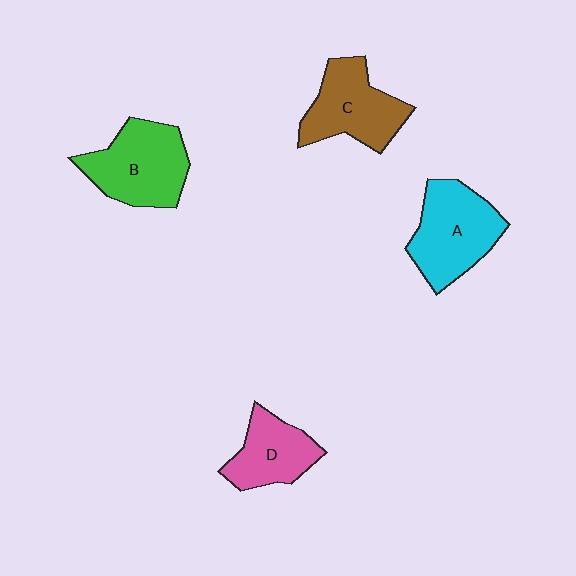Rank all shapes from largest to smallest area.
From largest to smallest: B (green), A (cyan), C (brown), D (pink).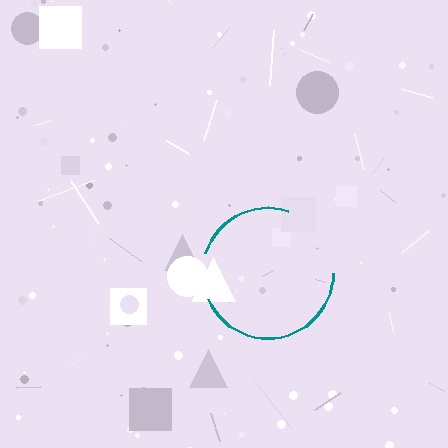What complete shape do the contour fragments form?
The contour fragments form a circle.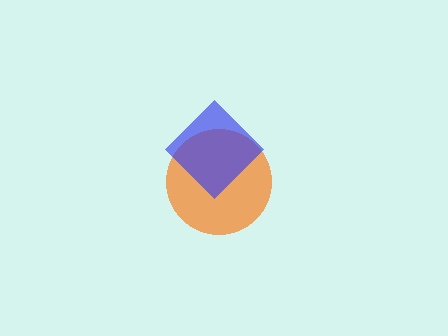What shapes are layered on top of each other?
The layered shapes are: an orange circle, a blue diamond.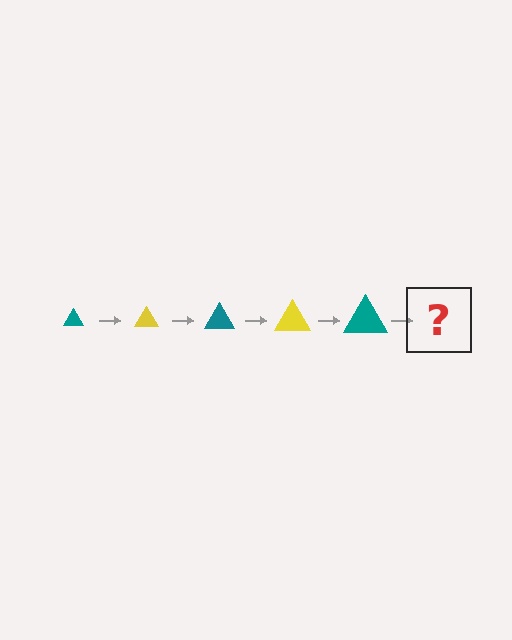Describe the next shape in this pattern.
It should be a yellow triangle, larger than the previous one.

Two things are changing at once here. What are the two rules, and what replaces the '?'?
The two rules are that the triangle grows larger each step and the color cycles through teal and yellow. The '?' should be a yellow triangle, larger than the previous one.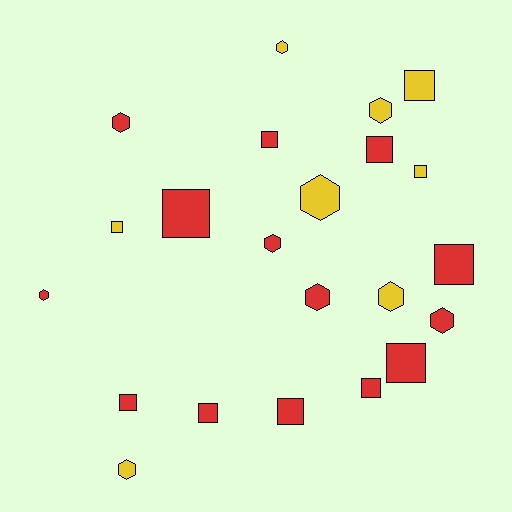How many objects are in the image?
There are 22 objects.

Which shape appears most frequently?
Square, with 12 objects.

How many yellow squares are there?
There are 3 yellow squares.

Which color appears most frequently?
Red, with 14 objects.